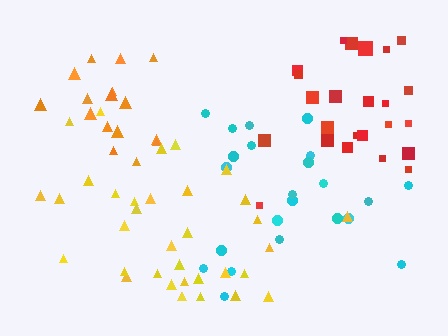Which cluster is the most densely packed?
Orange.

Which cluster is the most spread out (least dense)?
Cyan.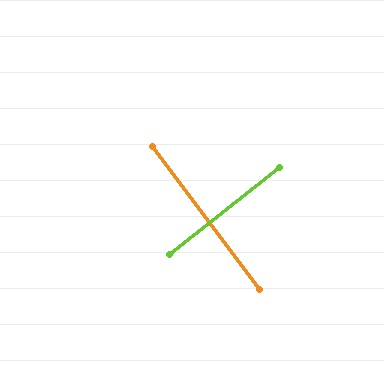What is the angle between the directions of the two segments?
Approximately 88 degrees.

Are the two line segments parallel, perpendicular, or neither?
Perpendicular — they meet at approximately 88°.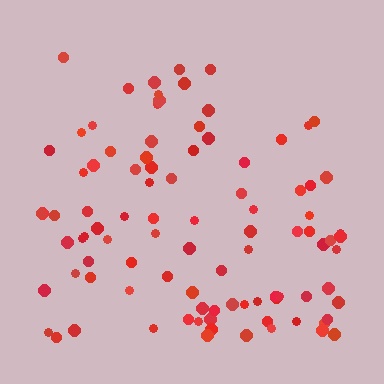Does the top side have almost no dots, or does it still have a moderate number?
Still a moderate number, just noticeably fewer than the bottom.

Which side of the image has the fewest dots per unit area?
The top.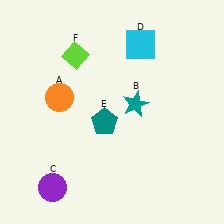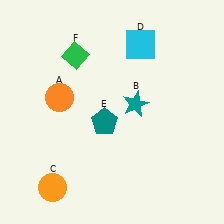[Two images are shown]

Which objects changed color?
C changed from purple to orange. F changed from lime to green.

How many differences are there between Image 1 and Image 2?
There are 2 differences between the two images.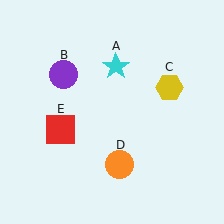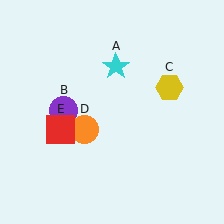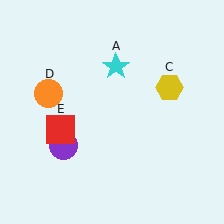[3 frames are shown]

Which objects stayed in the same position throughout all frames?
Cyan star (object A) and yellow hexagon (object C) and red square (object E) remained stationary.